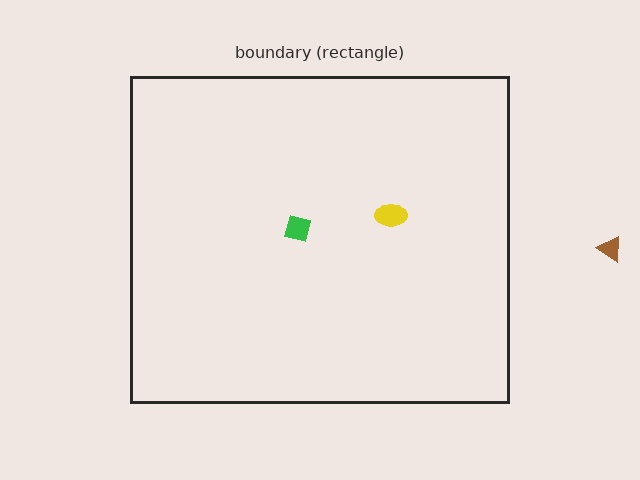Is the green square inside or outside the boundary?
Inside.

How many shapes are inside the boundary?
2 inside, 1 outside.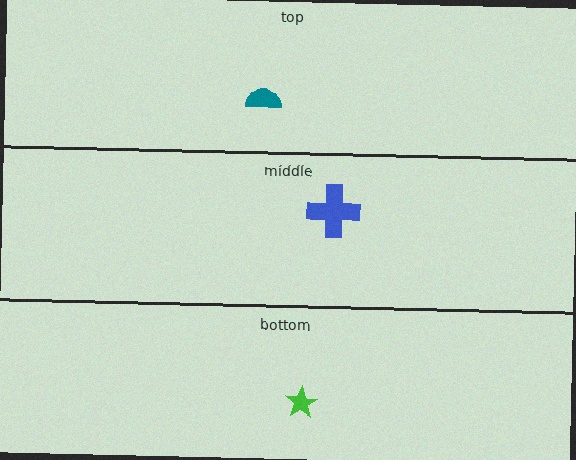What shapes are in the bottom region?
The green star.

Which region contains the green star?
The bottom region.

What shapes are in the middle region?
The blue cross.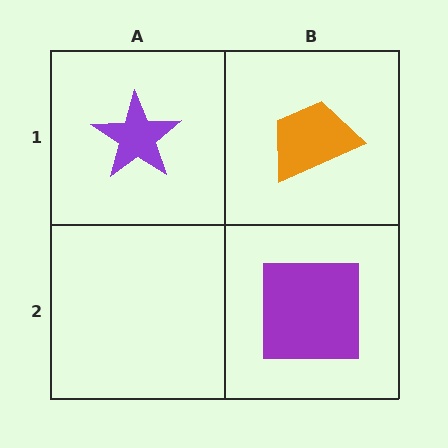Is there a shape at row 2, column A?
No, that cell is empty.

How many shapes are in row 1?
2 shapes.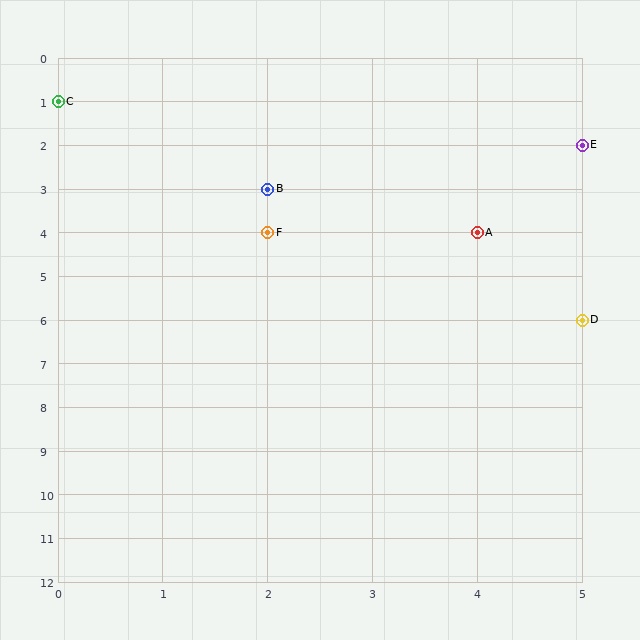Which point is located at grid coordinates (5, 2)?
Point E is at (5, 2).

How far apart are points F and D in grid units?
Points F and D are 3 columns and 2 rows apart (about 3.6 grid units diagonally).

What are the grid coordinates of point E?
Point E is at grid coordinates (5, 2).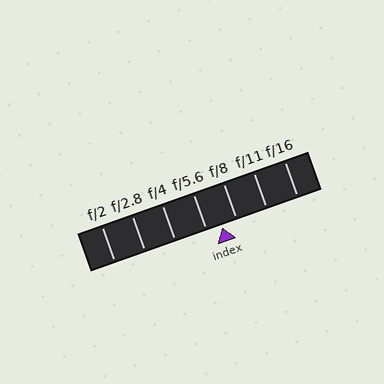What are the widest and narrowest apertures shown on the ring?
The widest aperture shown is f/2 and the narrowest is f/16.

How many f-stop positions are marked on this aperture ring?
There are 7 f-stop positions marked.